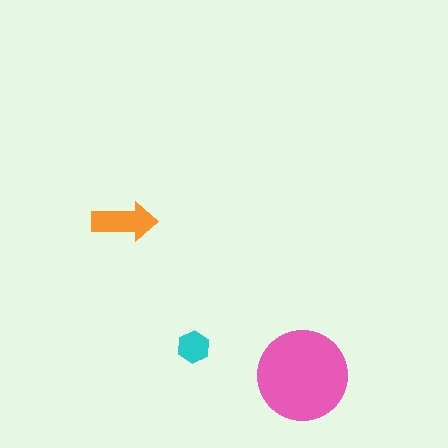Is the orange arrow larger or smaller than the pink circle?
Smaller.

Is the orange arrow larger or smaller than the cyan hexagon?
Larger.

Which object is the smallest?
The cyan hexagon.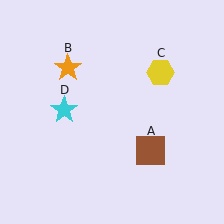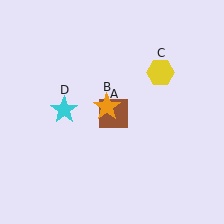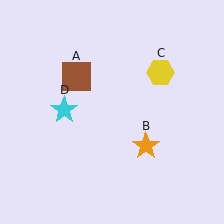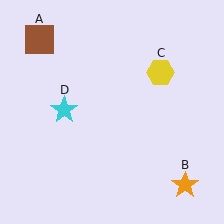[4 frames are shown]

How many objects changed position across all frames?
2 objects changed position: brown square (object A), orange star (object B).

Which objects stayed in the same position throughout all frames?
Yellow hexagon (object C) and cyan star (object D) remained stationary.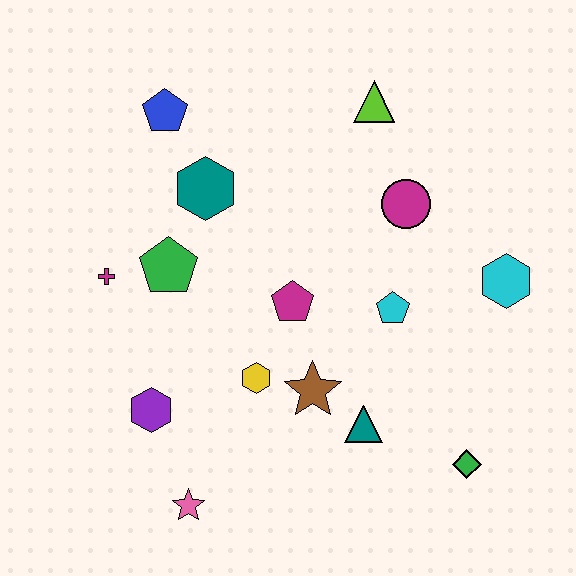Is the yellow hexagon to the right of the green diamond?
No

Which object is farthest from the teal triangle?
The blue pentagon is farthest from the teal triangle.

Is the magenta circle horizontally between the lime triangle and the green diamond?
Yes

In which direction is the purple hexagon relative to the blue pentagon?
The purple hexagon is below the blue pentagon.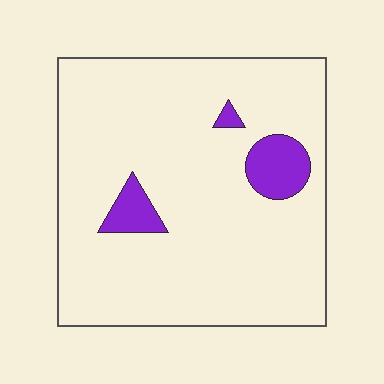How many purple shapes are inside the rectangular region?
3.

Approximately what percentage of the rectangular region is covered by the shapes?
Approximately 10%.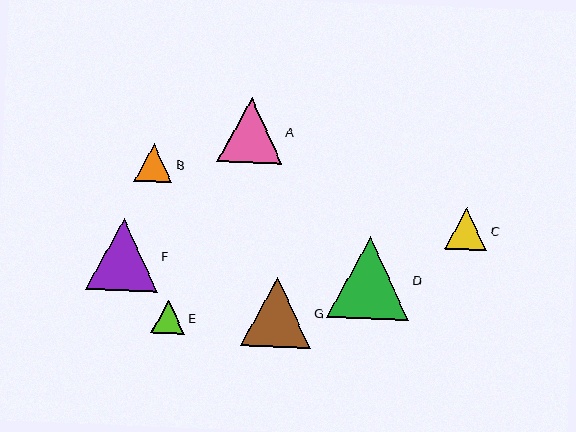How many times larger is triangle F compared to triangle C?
Triangle F is approximately 1.7 times the size of triangle C.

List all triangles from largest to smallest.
From largest to smallest: D, F, G, A, C, B, E.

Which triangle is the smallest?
Triangle E is the smallest with a size of approximately 33 pixels.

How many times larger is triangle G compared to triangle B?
Triangle G is approximately 1.8 times the size of triangle B.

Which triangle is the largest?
Triangle D is the largest with a size of approximately 82 pixels.